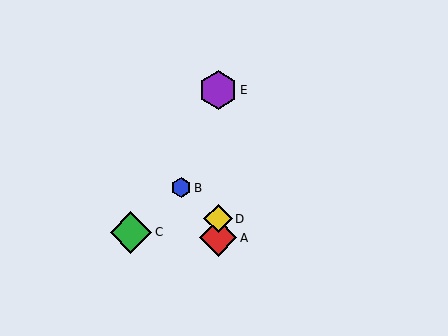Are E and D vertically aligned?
Yes, both are at x≈218.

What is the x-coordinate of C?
Object C is at x≈131.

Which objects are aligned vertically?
Objects A, D, E are aligned vertically.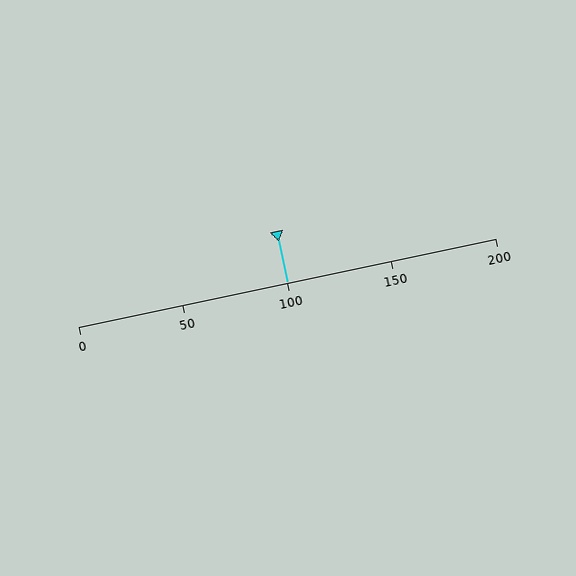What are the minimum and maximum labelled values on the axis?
The axis runs from 0 to 200.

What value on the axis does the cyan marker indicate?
The marker indicates approximately 100.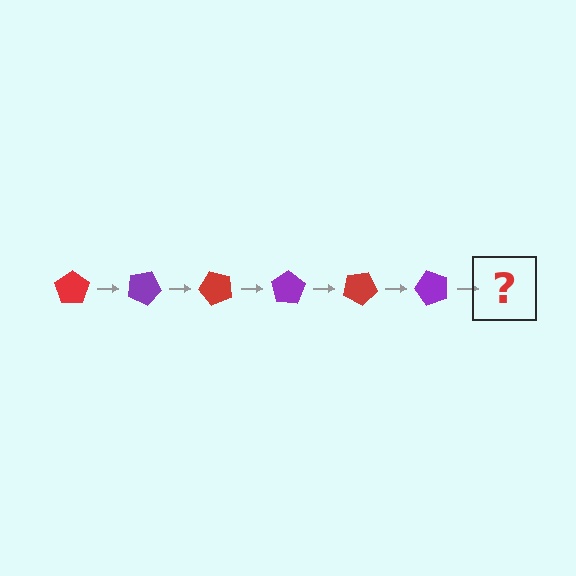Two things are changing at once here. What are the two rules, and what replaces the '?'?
The two rules are that it rotates 25 degrees each step and the color cycles through red and purple. The '?' should be a red pentagon, rotated 150 degrees from the start.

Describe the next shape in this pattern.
It should be a red pentagon, rotated 150 degrees from the start.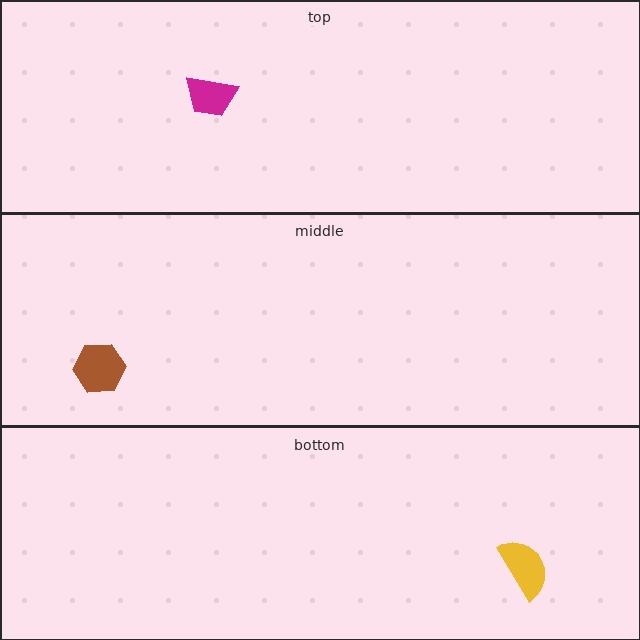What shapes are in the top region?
The magenta trapezoid.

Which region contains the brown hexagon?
The middle region.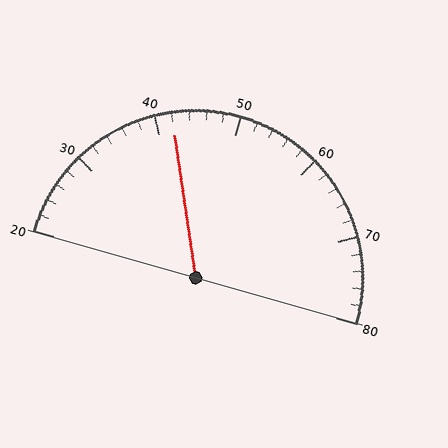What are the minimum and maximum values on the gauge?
The gauge ranges from 20 to 80.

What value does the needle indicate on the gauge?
The needle indicates approximately 42.